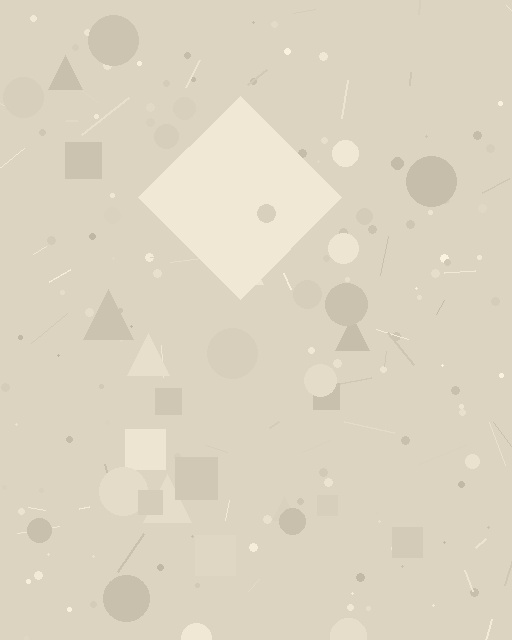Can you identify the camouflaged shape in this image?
The camouflaged shape is a diamond.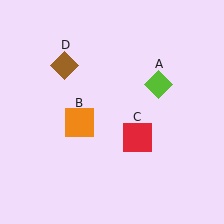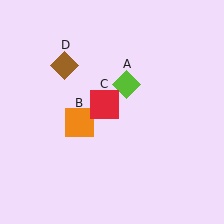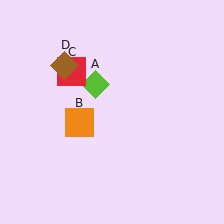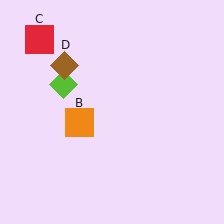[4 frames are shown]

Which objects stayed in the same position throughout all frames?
Orange square (object B) and brown diamond (object D) remained stationary.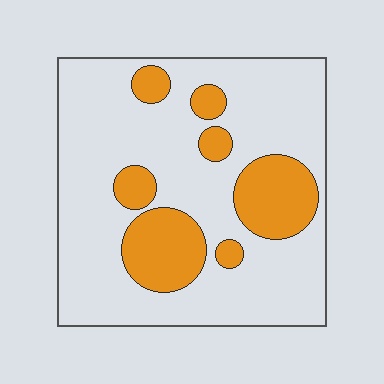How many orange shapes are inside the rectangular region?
7.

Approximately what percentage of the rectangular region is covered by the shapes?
Approximately 25%.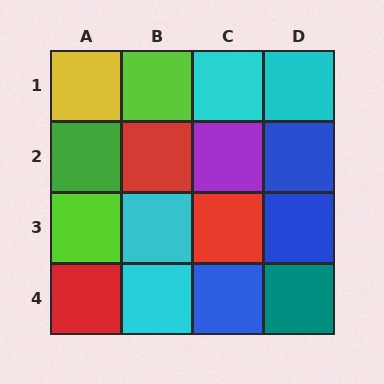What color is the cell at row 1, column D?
Cyan.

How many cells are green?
1 cell is green.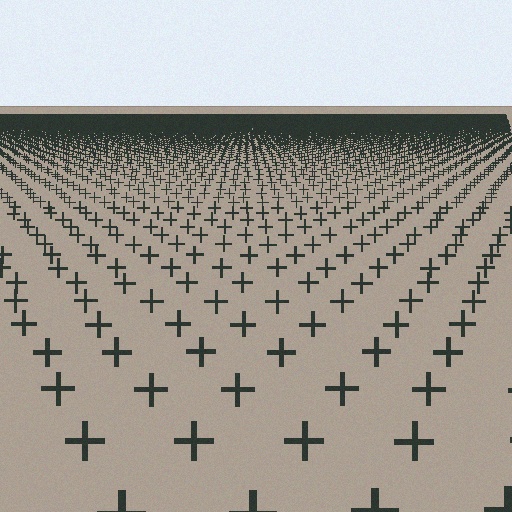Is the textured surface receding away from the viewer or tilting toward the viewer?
The surface is receding away from the viewer. Texture elements get smaller and denser toward the top.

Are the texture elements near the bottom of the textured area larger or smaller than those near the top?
Larger. Near the bottom, elements are closer to the viewer and appear at a bigger on-screen size.